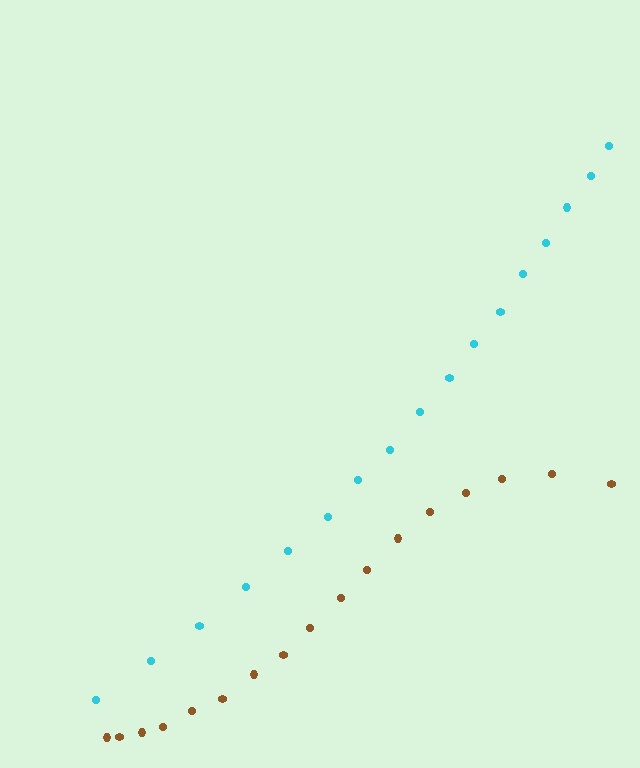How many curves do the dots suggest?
There are 2 distinct paths.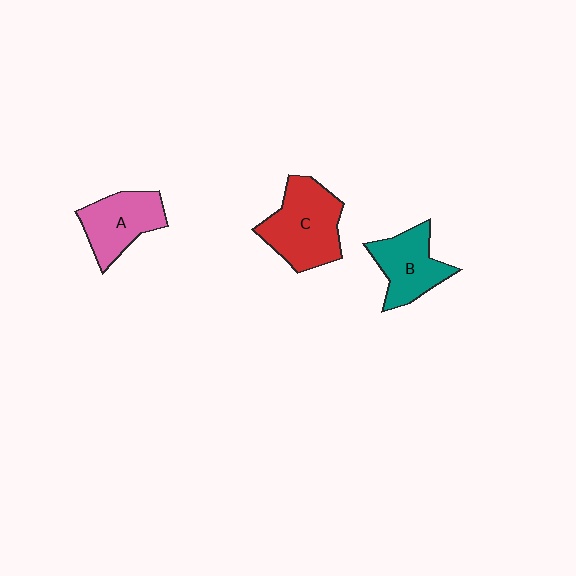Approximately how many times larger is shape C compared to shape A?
Approximately 1.3 times.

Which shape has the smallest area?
Shape B (teal).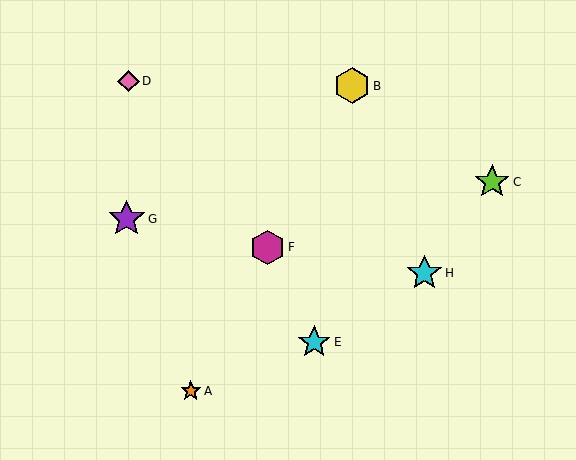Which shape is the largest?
The purple star (labeled G) is the largest.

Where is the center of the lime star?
The center of the lime star is at (492, 182).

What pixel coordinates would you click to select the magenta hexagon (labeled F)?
Click at (268, 247) to select the magenta hexagon F.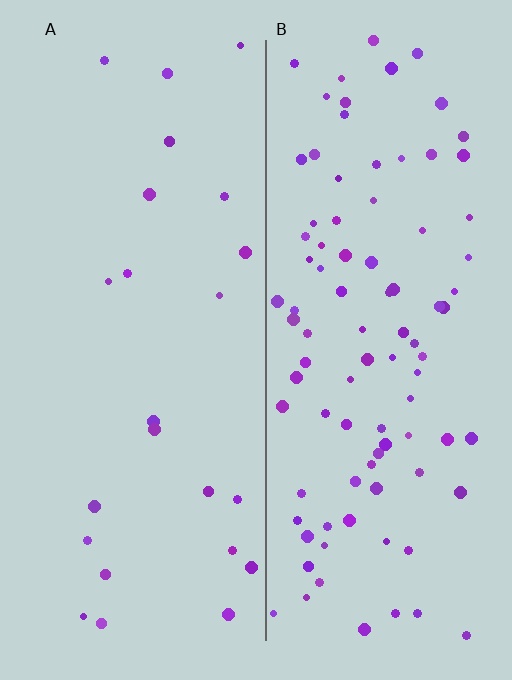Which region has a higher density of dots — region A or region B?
B (the right).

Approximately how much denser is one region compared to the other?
Approximately 4.0× — region B over region A.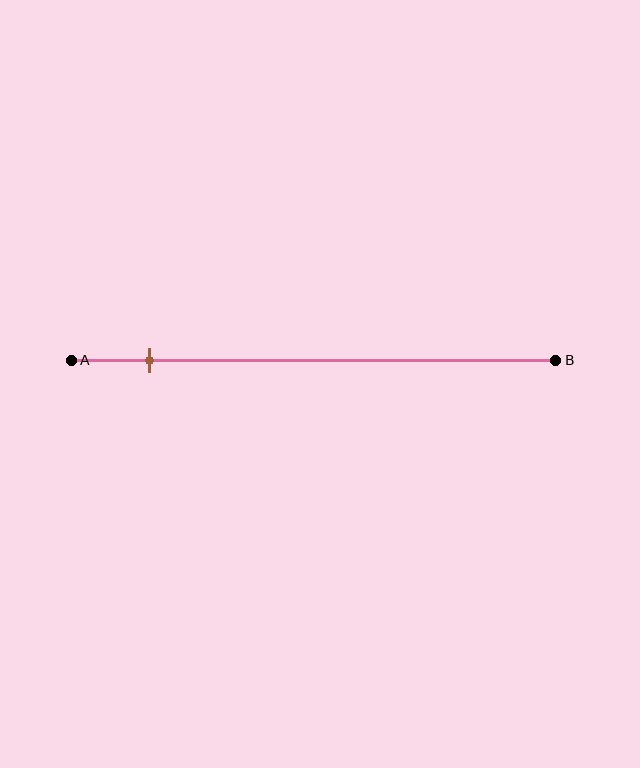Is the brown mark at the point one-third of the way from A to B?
No, the mark is at about 15% from A, not at the 33% one-third point.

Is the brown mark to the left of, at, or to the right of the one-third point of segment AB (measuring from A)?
The brown mark is to the left of the one-third point of segment AB.